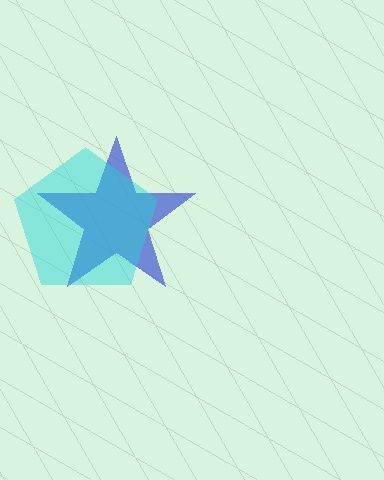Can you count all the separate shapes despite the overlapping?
Yes, there are 2 separate shapes.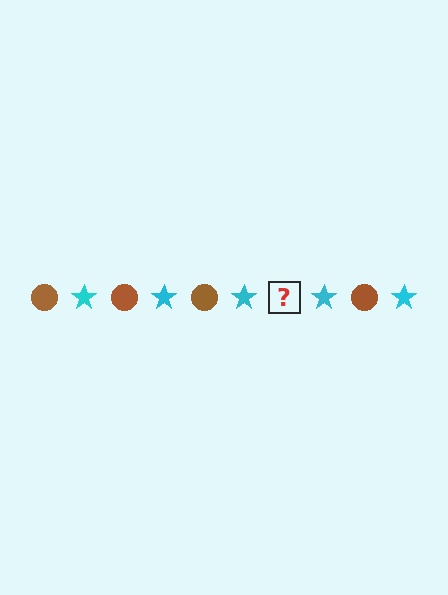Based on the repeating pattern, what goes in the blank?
The blank should be a brown circle.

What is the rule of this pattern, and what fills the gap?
The rule is that the pattern alternates between brown circle and cyan star. The gap should be filled with a brown circle.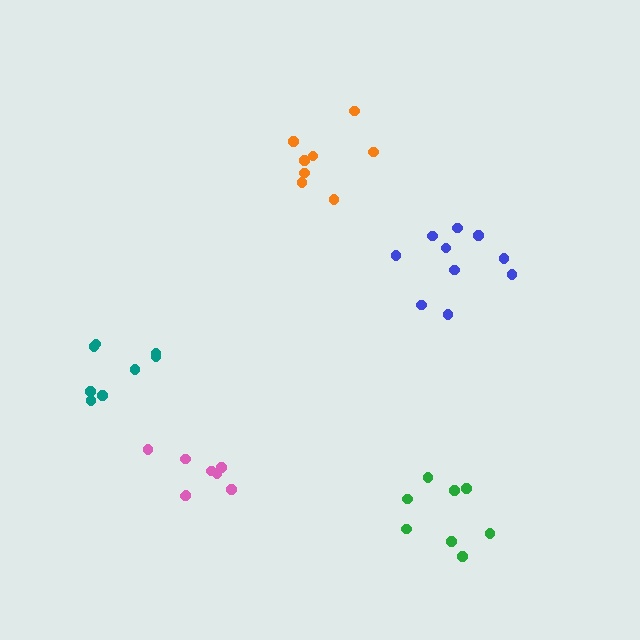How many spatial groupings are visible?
There are 5 spatial groupings.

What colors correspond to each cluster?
The clusters are colored: teal, pink, orange, green, blue.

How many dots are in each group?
Group 1: 8 dots, Group 2: 8 dots, Group 3: 8 dots, Group 4: 9 dots, Group 5: 10 dots (43 total).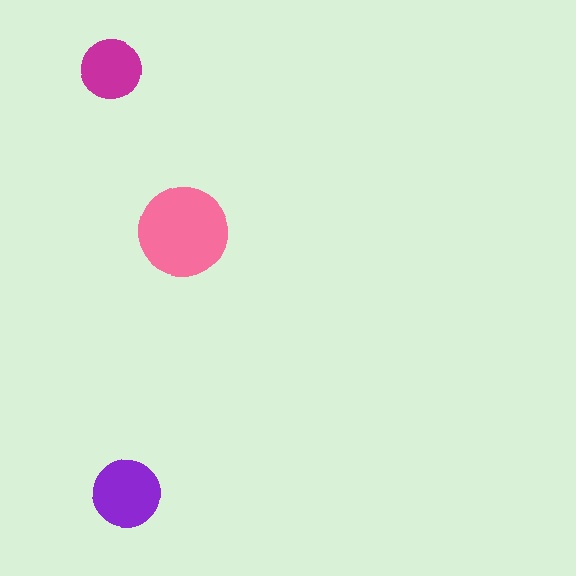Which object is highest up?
The magenta circle is topmost.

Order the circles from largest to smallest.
the pink one, the purple one, the magenta one.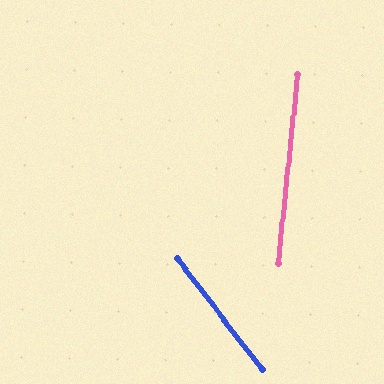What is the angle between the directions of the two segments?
Approximately 43 degrees.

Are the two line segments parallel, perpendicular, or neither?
Neither parallel nor perpendicular — they differ by about 43°.